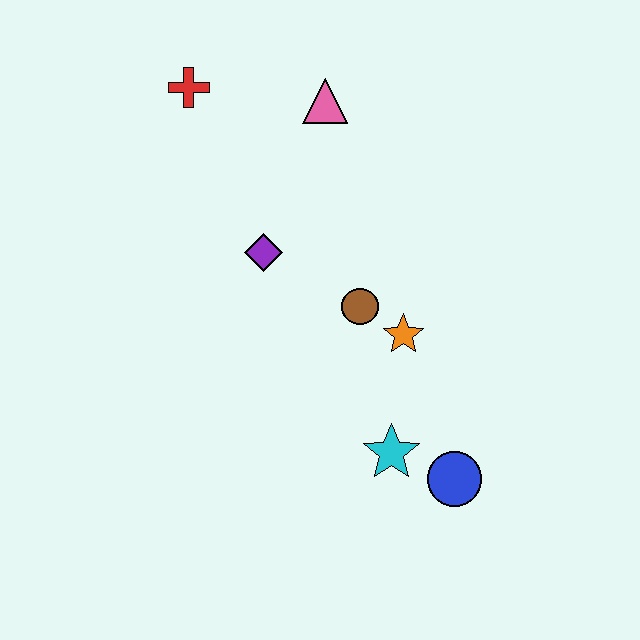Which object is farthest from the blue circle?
The red cross is farthest from the blue circle.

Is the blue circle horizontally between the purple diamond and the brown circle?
No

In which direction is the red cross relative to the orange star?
The red cross is above the orange star.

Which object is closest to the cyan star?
The blue circle is closest to the cyan star.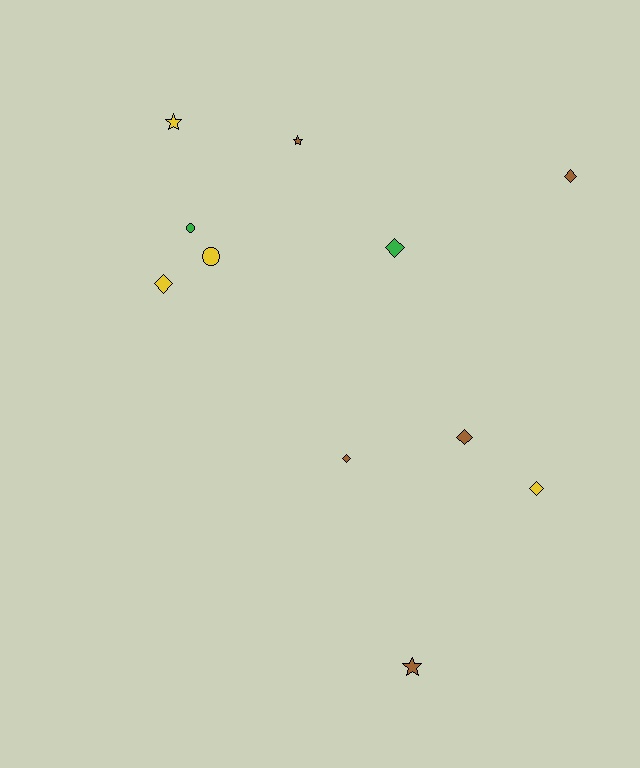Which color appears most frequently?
Brown, with 5 objects.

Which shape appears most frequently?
Diamond, with 6 objects.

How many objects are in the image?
There are 11 objects.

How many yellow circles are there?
There is 1 yellow circle.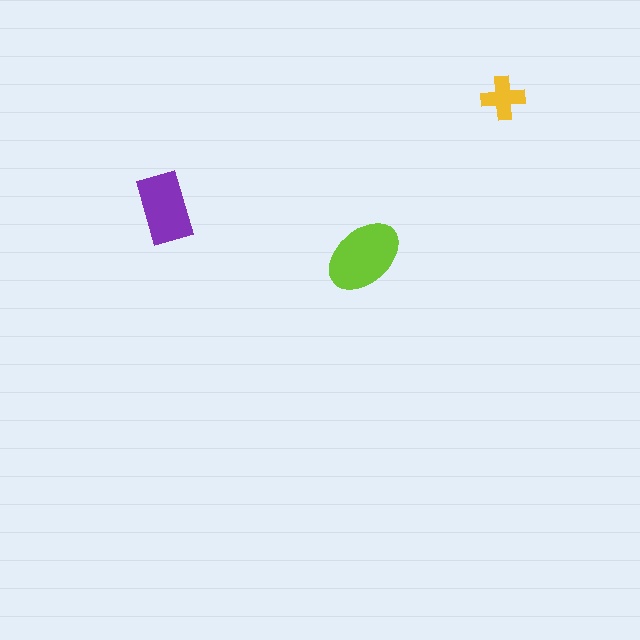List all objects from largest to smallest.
The lime ellipse, the purple rectangle, the yellow cross.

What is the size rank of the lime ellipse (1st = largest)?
1st.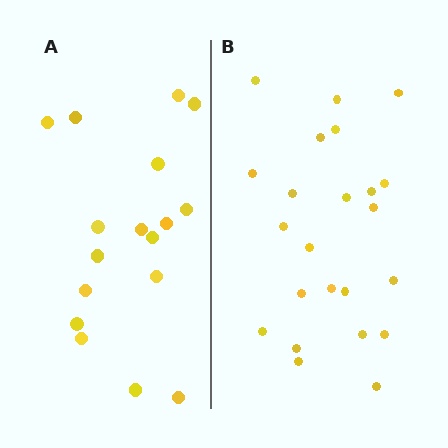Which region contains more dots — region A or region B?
Region B (the right region) has more dots.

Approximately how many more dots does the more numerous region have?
Region B has about 6 more dots than region A.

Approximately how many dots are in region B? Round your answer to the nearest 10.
About 20 dots. (The exact count is 23, which rounds to 20.)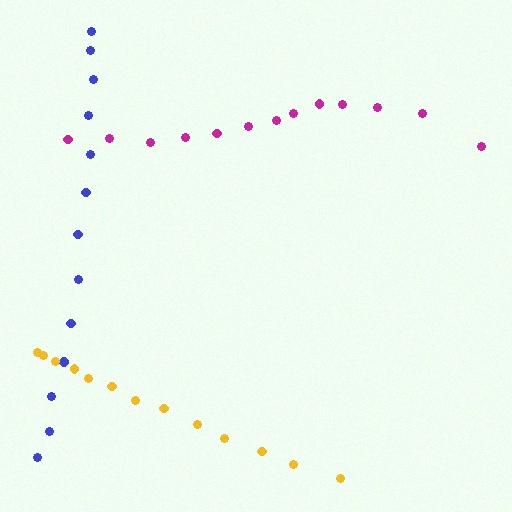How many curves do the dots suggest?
There are 3 distinct paths.